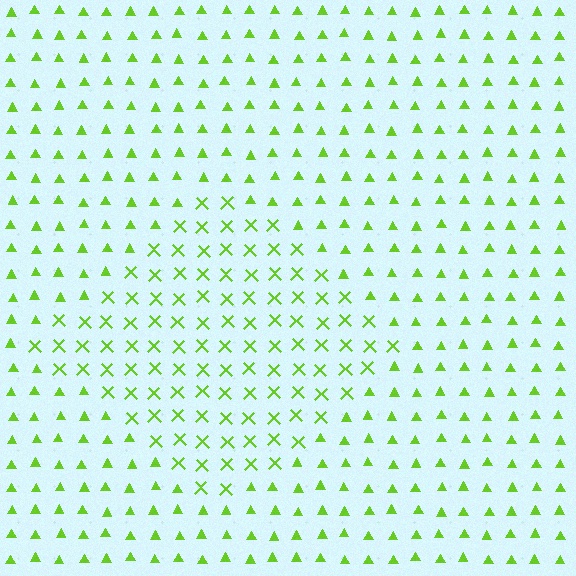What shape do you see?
I see a diamond.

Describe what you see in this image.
The image is filled with small lime elements arranged in a uniform grid. A diamond-shaped region contains X marks, while the surrounding area contains triangles. The boundary is defined purely by the change in element shape.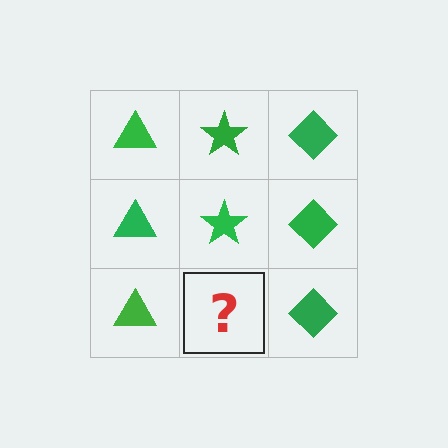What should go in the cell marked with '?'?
The missing cell should contain a green star.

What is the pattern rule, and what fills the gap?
The rule is that each column has a consistent shape. The gap should be filled with a green star.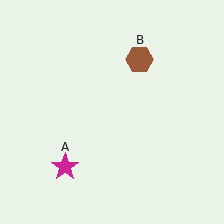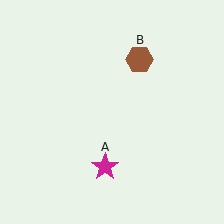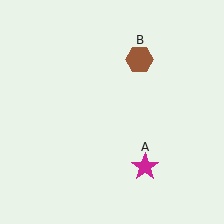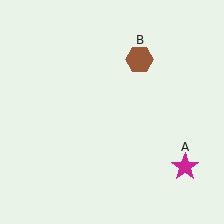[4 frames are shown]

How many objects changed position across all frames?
1 object changed position: magenta star (object A).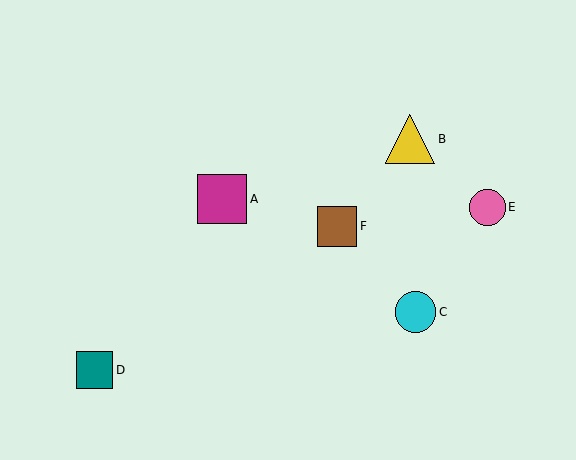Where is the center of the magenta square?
The center of the magenta square is at (222, 199).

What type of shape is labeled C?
Shape C is a cyan circle.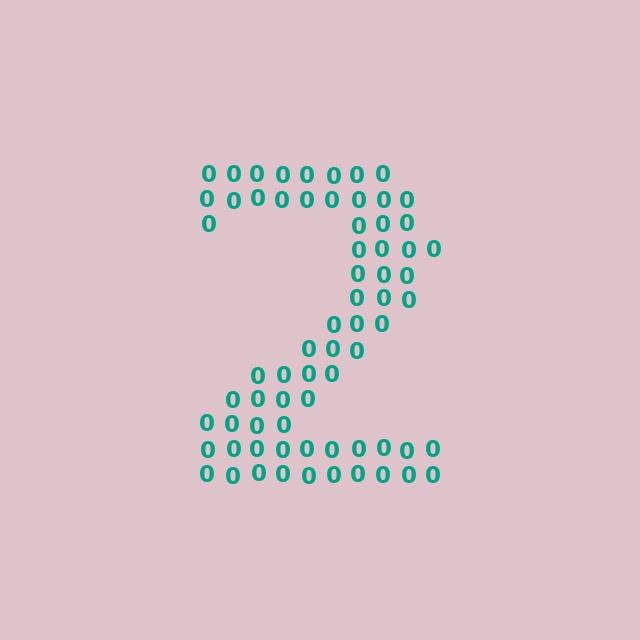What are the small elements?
The small elements are digit 0's.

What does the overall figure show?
The overall figure shows the digit 2.